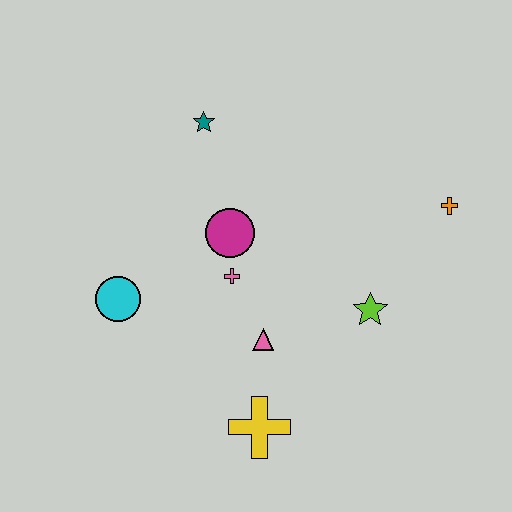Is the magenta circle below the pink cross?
No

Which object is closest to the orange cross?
The lime star is closest to the orange cross.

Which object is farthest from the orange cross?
The cyan circle is farthest from the orange cross.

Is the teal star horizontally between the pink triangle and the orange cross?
No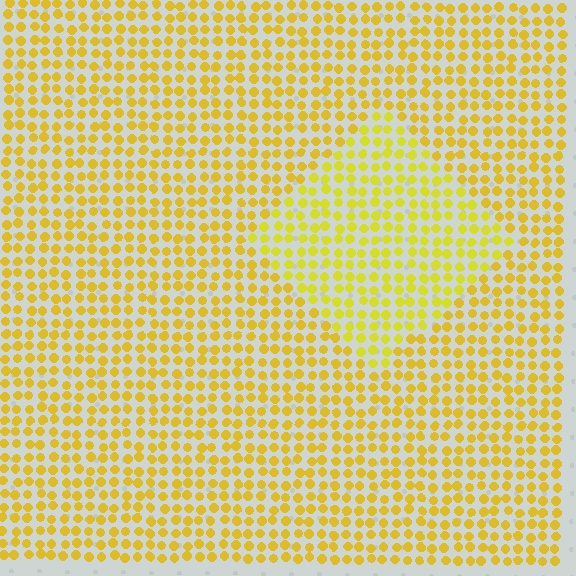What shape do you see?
I see a diamond.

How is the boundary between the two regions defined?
The boundary is defined purely by a slight shift in hue (about 14 degrees). Spacing, size, and orientation are identical on both sides.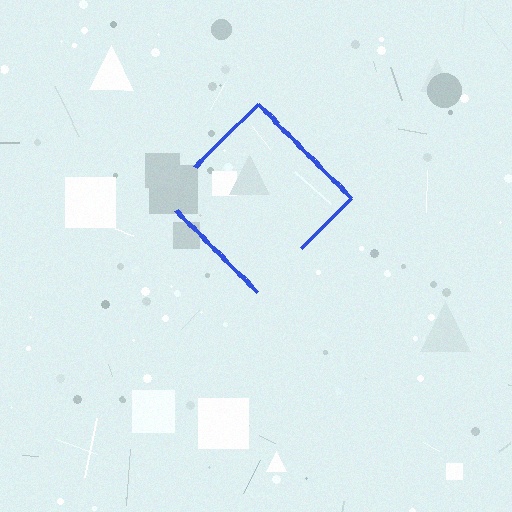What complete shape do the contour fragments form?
The contour fragments form a diamond.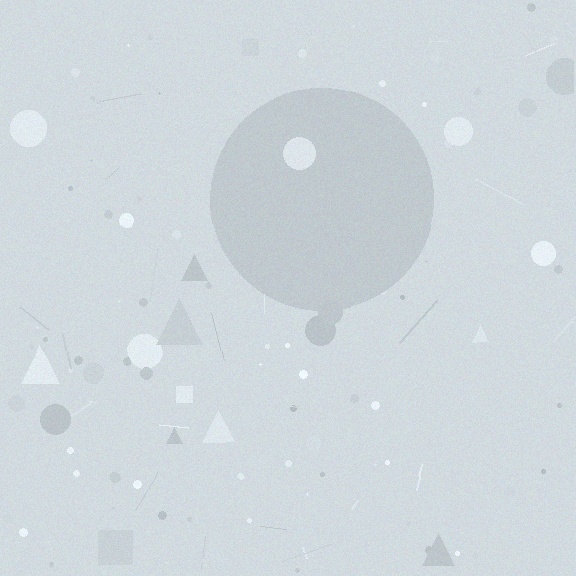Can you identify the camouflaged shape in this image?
The camouflaged shape is a circle.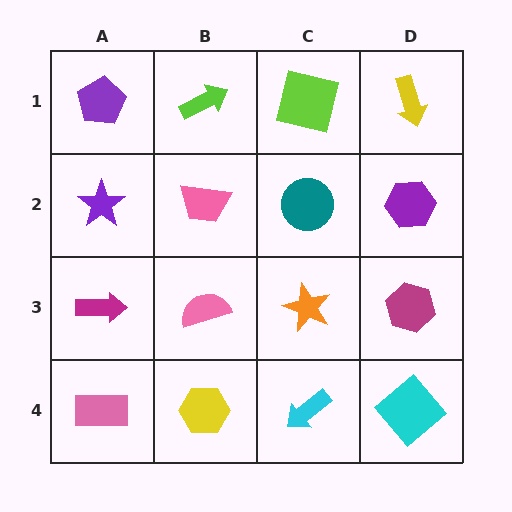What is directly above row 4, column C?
An orange star.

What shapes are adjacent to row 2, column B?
A lime arrow (row 1, column B), a pink semicircle (row 3, column B), a purple star (row 2, column A), a teal circle (row 2, column C).